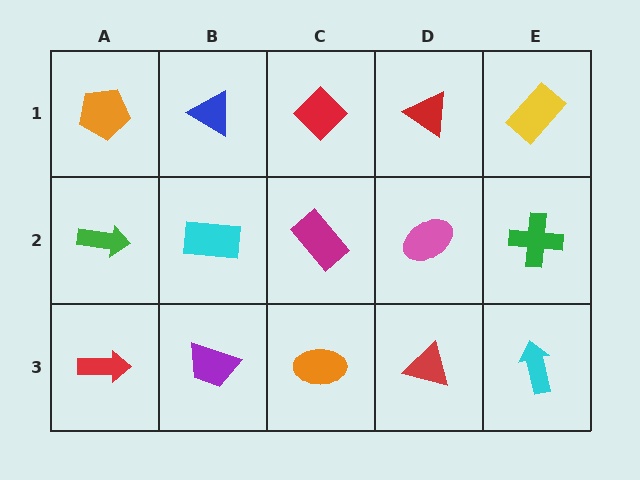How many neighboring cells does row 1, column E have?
2.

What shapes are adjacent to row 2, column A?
An orange pentagon (row 1, column A), a red arrow (row 3, column A), a cyan rectangle (row 2, column B).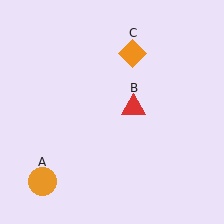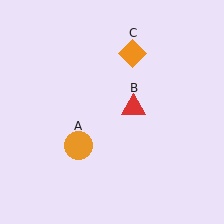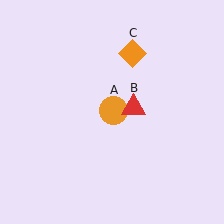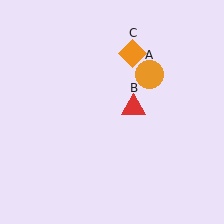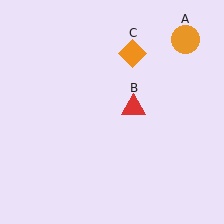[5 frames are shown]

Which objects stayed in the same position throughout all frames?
Red triangle (object B) and orange diamond (object C) remained stationary.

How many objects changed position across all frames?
1 object changed position: orange circle (object A).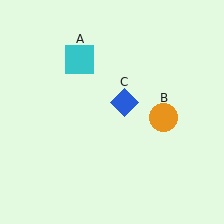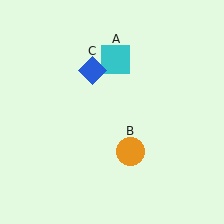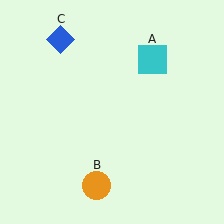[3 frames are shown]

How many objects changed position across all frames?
3 objects changed position: cyan square (object A), orange circle (object B), blue diamond (object C).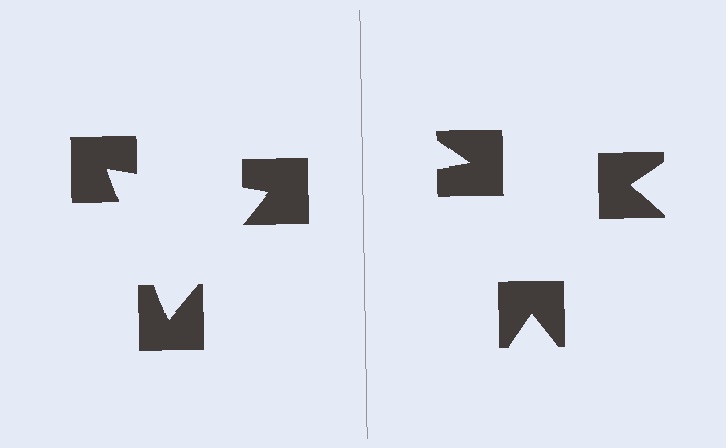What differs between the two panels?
The notched squares are positioned identically on both sides; only the wedge orientations differ. On the left they align to a triangle; on the right they are misaligned.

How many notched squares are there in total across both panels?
6 — 3 on each side.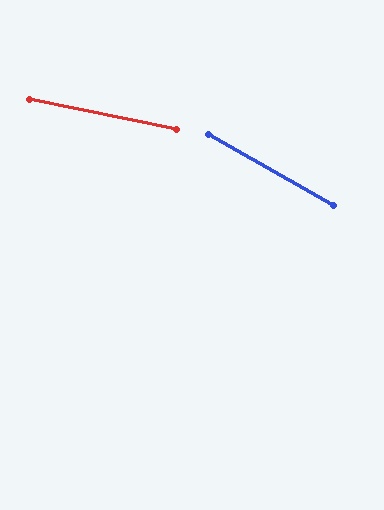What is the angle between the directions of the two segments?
Approximately 18 degrees.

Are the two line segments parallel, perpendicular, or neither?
Neither parallel nor perpendicular — they differ by about 18°.